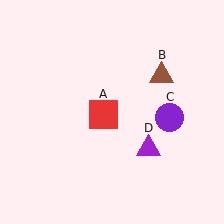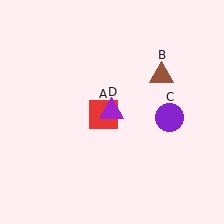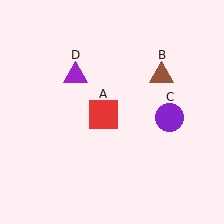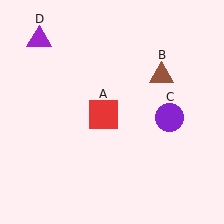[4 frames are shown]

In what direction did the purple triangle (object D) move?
The purple triangle (object D) moved up and to the left.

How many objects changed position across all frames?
1 object changed position: purple triangle (object D).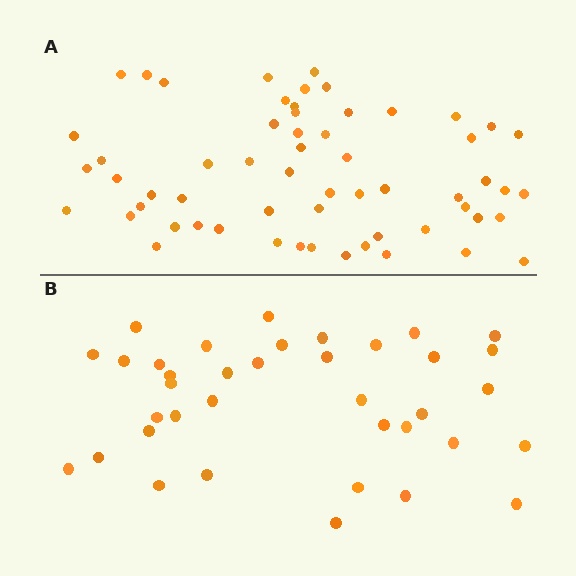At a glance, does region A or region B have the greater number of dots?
Region A (the top region) has more dots.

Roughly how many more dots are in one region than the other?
Region A has approximately 20 more dots than region B.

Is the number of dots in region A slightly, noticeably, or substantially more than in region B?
Region A has substantially more. The ratio is roughly 1.6 to 1.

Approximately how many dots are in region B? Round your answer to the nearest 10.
About 40 dots. (The exact count is 37, which rounds to 40.)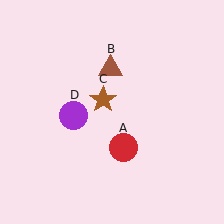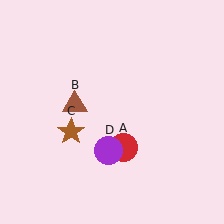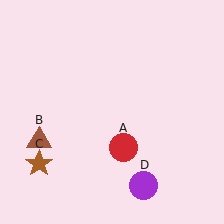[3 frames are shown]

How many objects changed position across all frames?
3 objects changed position: brown triangle (object B), brown star (object C), purple circle (object D).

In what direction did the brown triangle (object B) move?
The brown triangle (object B) moved down and to the left.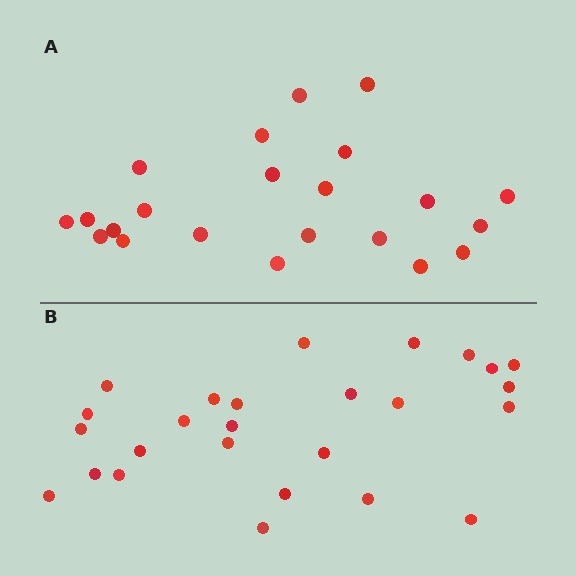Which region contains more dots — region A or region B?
Region B (the bottom region) has more dots.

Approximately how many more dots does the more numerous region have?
Region B has about 4 more dots than region A.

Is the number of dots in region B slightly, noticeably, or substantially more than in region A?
Region B has only slightly more — the two regions are fairly close. The ratio is roughly 1.2 to 1.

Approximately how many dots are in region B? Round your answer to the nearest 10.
About 30 dots. (The exact count is 26, which rounds to 30.)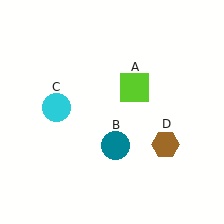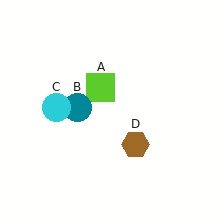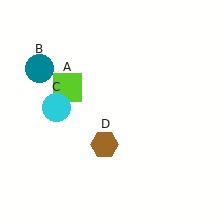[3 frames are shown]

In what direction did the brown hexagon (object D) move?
The brown hexagon (object D) moved left.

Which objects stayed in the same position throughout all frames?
Cyan circle (object C) remained stationary.